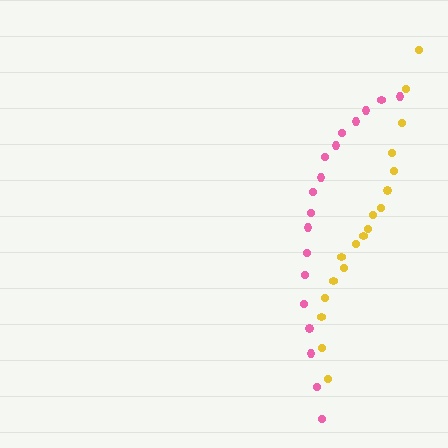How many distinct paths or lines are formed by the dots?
There are 2 distinct paths.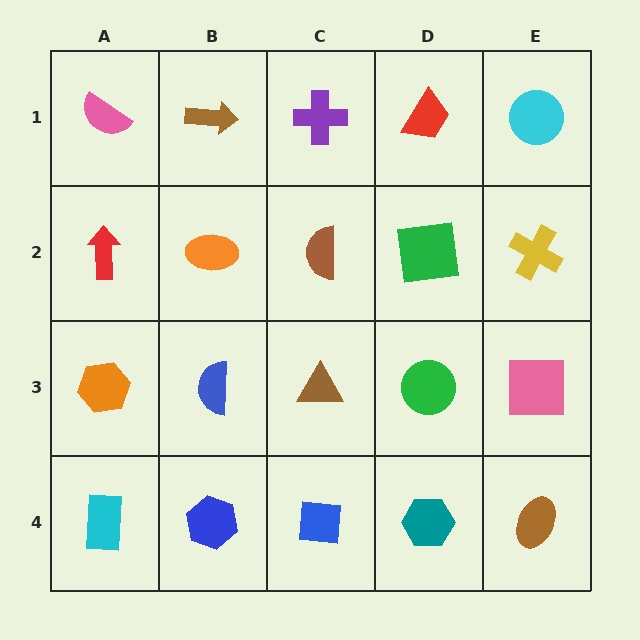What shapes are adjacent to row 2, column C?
A purple cross (row 1, column C), a brown triangle (row 3, column C), an orange ellipse (row 2, column B), a green square (row 2, column D).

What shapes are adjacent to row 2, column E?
A cyan circle (row 1, column E), a pink square (row 3, column E), a green square (row 2, column D).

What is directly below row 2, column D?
A green circle.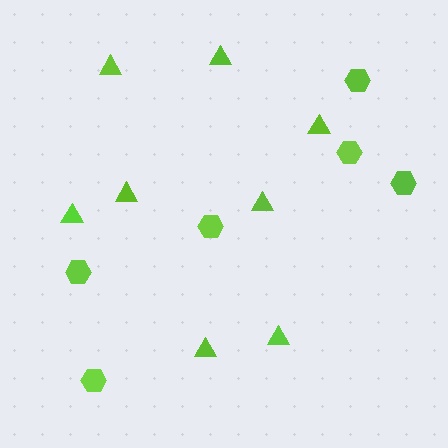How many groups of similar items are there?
There are 2 groups: one group of triangles (8) and one group of hexagons (6).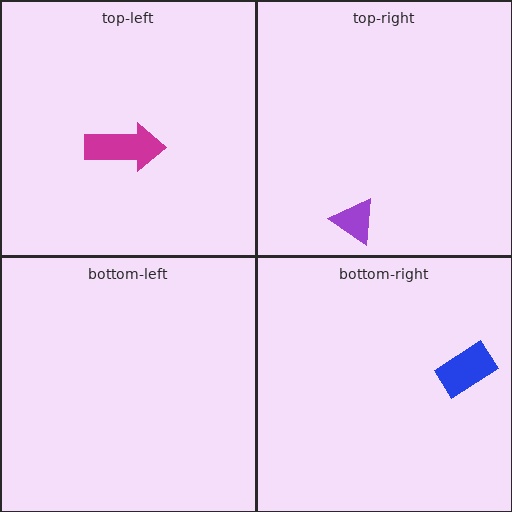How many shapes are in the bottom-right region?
1.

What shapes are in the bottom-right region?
The blue rectangle.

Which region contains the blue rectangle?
The bottom-right region.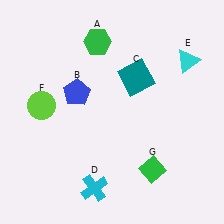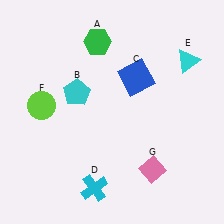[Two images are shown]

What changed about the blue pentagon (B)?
In Image 1, B is blue. In Image 2, it changed to cyan.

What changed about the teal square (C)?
In Image 1, C is teal. In Image 2, it changed to blue.